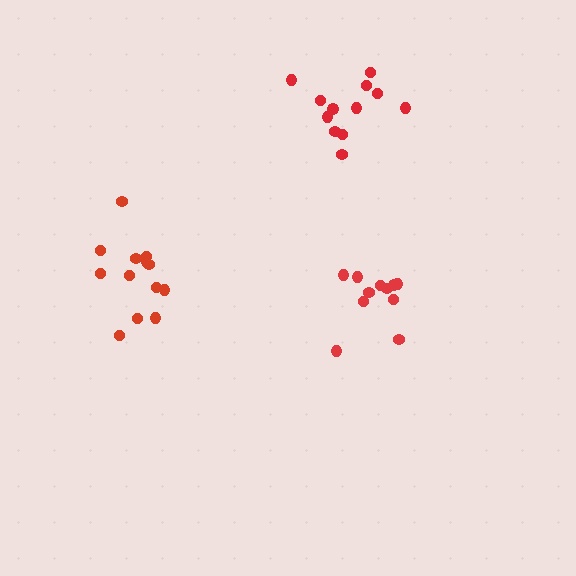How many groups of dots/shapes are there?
There are 3 groups.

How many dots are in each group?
Group 1: 14 dots, Group 2: 11 dots, Group 3: 12 dots (37 total).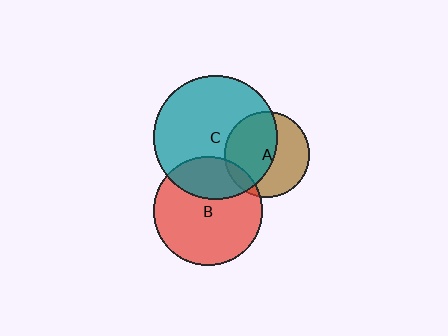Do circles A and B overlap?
Yes.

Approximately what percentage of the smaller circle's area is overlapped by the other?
Approximately 10%.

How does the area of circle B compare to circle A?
Approximately 1.6 times.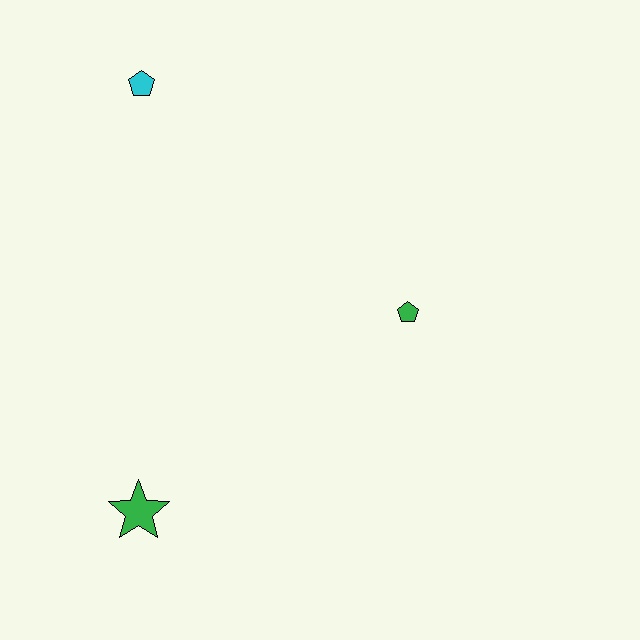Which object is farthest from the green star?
The cyan pentagon is farthest from the green star.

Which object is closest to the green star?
The green pentagon is closest to the green star.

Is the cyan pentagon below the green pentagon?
No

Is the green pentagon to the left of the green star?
No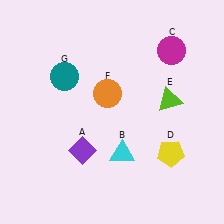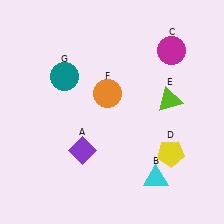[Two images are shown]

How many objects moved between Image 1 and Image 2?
1 object moved between the two images.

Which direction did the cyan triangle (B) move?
The cyan triangle (B) moved right.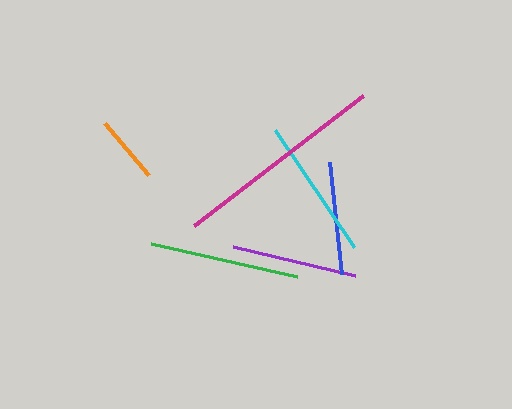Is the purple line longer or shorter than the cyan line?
The cyan line is longer than the purple line.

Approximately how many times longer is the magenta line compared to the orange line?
The magenta line is approximately 3.1 times the length of the orange line.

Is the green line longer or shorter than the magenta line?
The magenta line is longer than the green line.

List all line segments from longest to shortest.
From longest to shortest: magenta, green, cyan, purple, blue, orange.